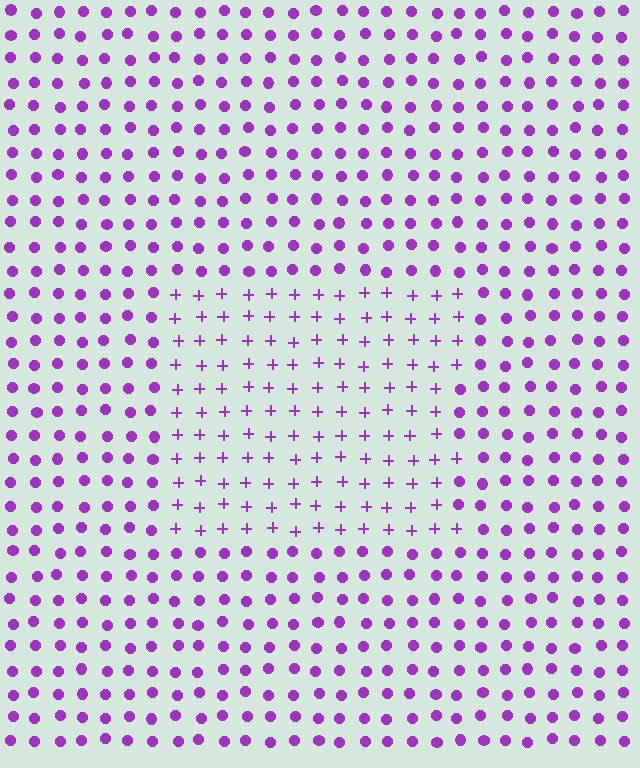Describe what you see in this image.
The image is filled with small purple elements arranged in a uniform grid. A rectangle-shaped region contains plus signs, while the surrounding area contains circles. The boundary is defined purely by the change in element shape.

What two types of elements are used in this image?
The image uses plus signs inside the rectangle region and circles outside it.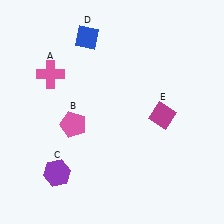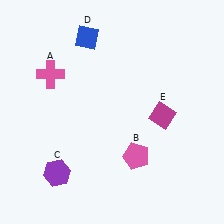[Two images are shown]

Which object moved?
The pink pentagon (B) moved right.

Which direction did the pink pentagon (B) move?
The pink pentagon (B) moved right.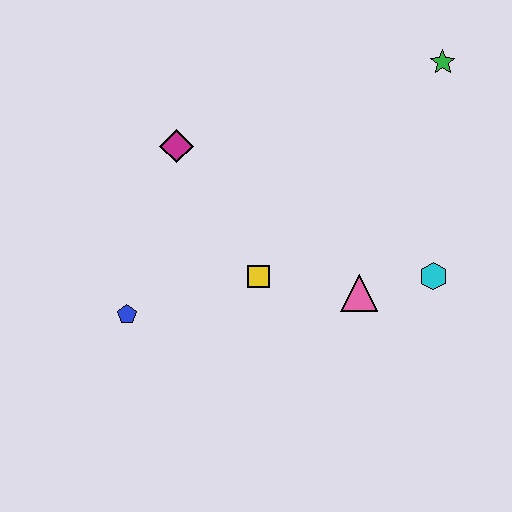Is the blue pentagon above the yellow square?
No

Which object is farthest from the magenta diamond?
The cyan hexagon is farthest from the magenta diamond.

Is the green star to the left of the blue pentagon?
No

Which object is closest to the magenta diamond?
The yellow square is closest to the magenta diamond.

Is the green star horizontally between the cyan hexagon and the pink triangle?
No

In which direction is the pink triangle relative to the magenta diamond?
The pink triangle is to the right of the magenta diamond.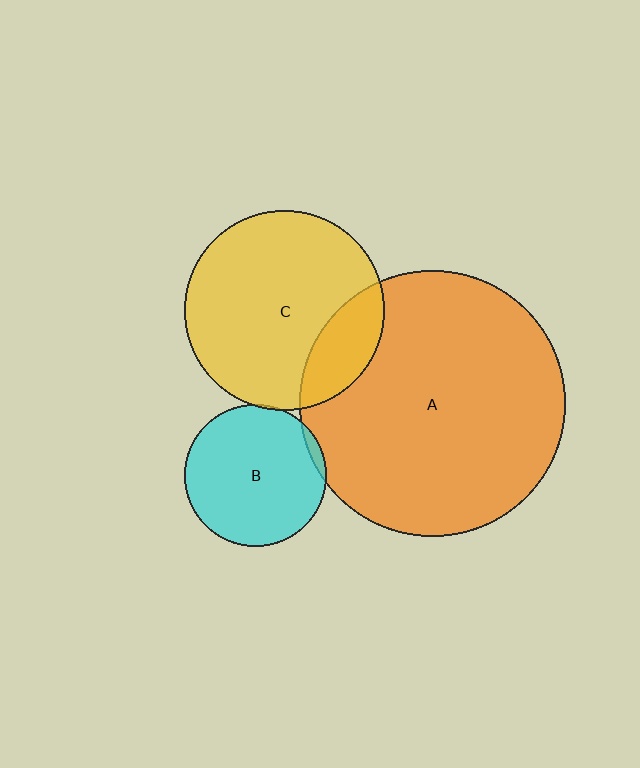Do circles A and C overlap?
Yes.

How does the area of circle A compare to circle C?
Approximately 1.8 times.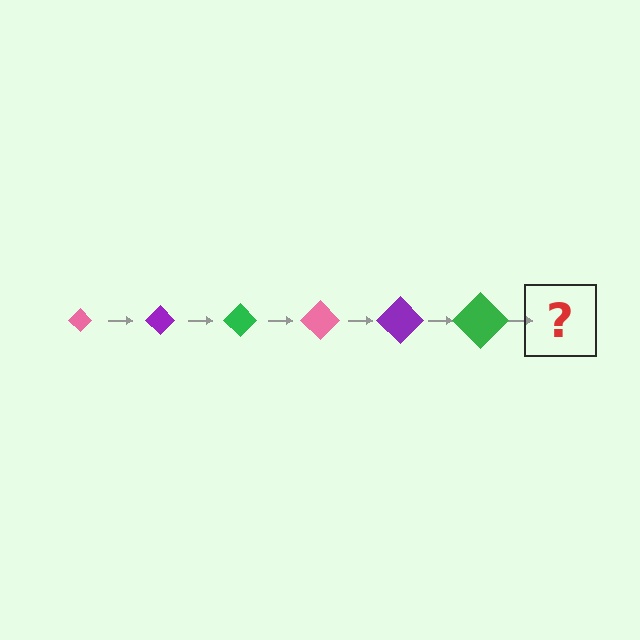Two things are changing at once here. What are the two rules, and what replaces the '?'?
The two rules are that the diamond grows larger each step and the color cycles through pink, purple, and green. The '?' should be a pink diamond, larger than the previous one.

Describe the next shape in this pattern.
It should be a pink diamond, larger than the previous one.